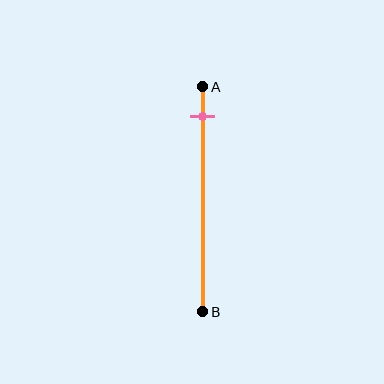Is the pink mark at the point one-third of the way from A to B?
No, the mark is at about 15% from A, not at the 33% one-third point.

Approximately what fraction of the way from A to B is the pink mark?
The pink mark is approximately 15% of the way from A to B.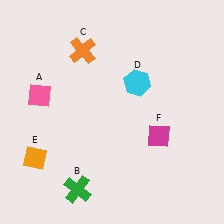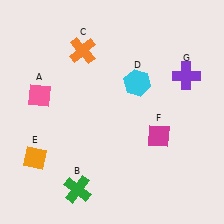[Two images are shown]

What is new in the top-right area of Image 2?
A purple cross (G) was added in the top-right area of Image 2.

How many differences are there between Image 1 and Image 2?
There is 1 difference between the two images.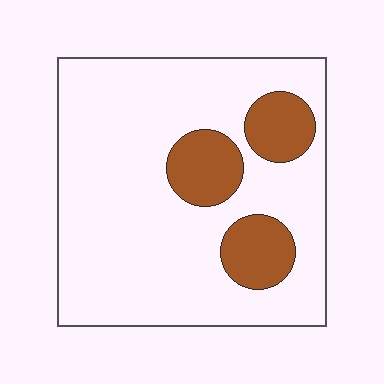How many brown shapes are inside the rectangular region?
3.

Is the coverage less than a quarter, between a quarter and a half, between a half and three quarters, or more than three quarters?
Less than a quarter.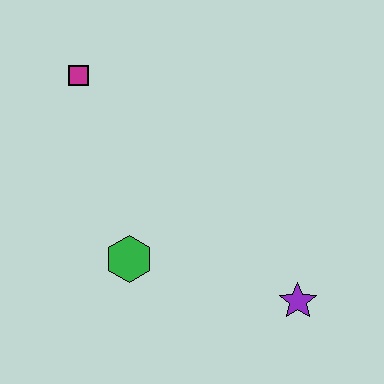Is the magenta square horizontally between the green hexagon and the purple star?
No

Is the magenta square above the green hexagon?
Yes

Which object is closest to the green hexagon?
The purple star is closest to the green hexagon.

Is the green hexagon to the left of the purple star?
Yes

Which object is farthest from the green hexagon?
The magenta square is farthest from the green hexagon.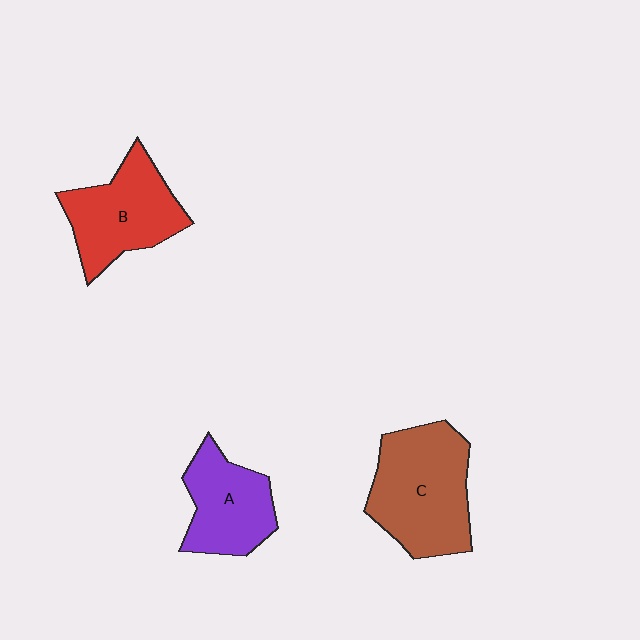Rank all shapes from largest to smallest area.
From largest to smallest: C (brown), B (red), A (purple).